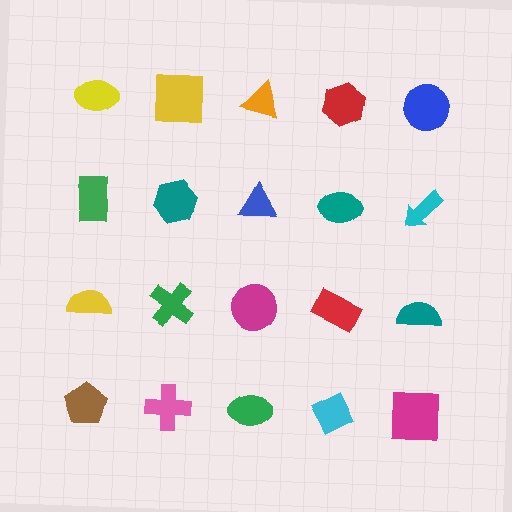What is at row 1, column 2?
A yellow square.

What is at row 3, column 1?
A yellow semicircle.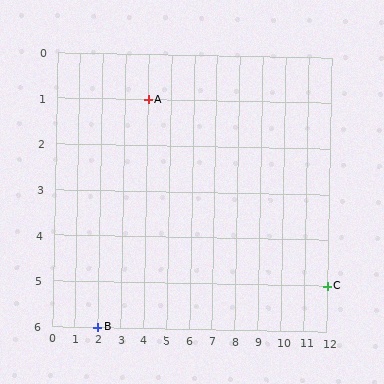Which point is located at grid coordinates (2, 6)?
Point B is at (2, 6).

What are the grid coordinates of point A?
Point A is at grid coordinates (4, 1).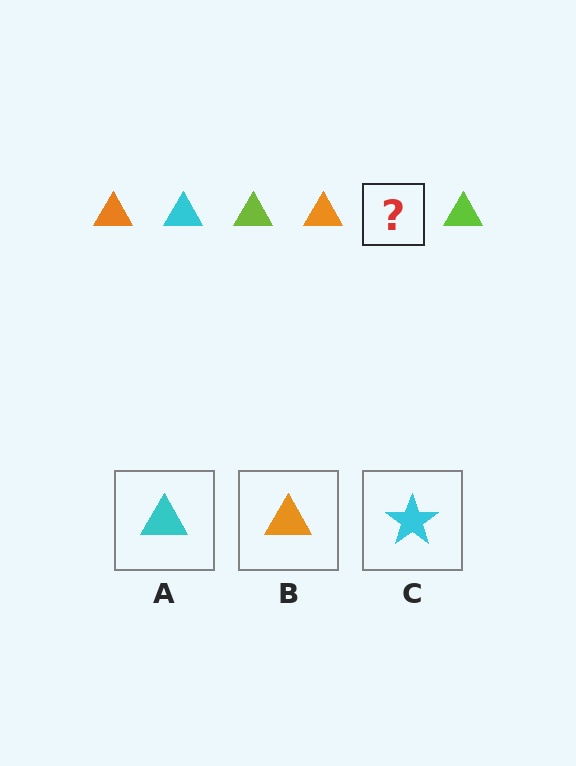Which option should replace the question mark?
Option A.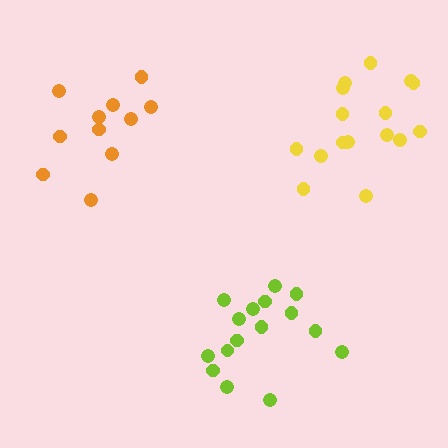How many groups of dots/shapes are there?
There are 3 groups.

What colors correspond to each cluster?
The clusters are colored: orange, yellow, lime.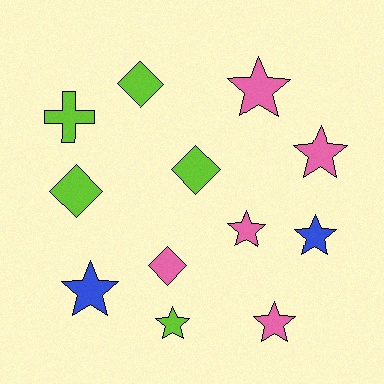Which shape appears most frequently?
Star, with 7 objects.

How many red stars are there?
There are no red stars.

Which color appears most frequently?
Pink, with 5 objects.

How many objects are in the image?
There are 12 objects.